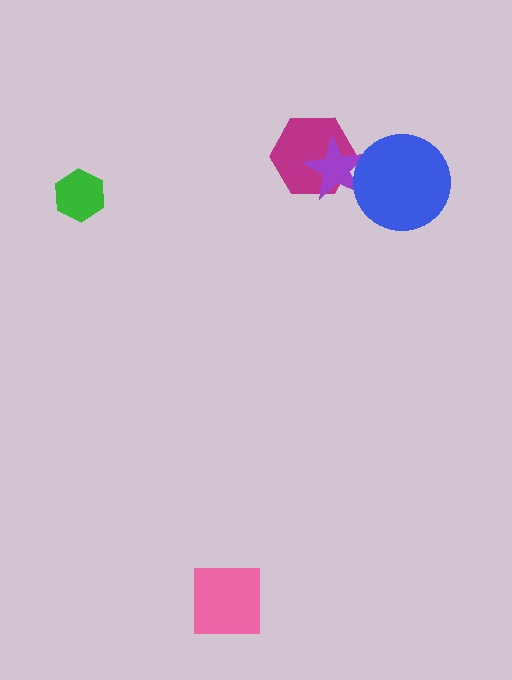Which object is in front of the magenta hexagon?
The purple star is in front of the magenta hexagon.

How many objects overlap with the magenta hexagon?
1 object overlaps with the magenta hexagon.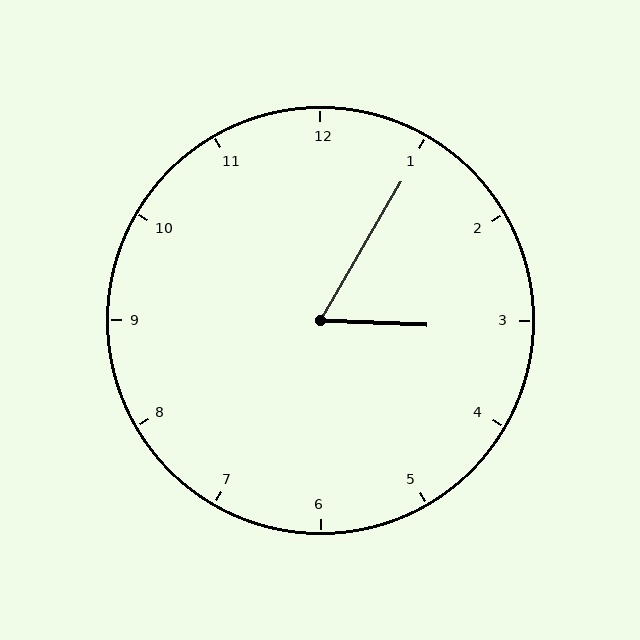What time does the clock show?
3:05.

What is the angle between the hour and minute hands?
Approximately 62 degrees.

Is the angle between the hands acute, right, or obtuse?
It is acute.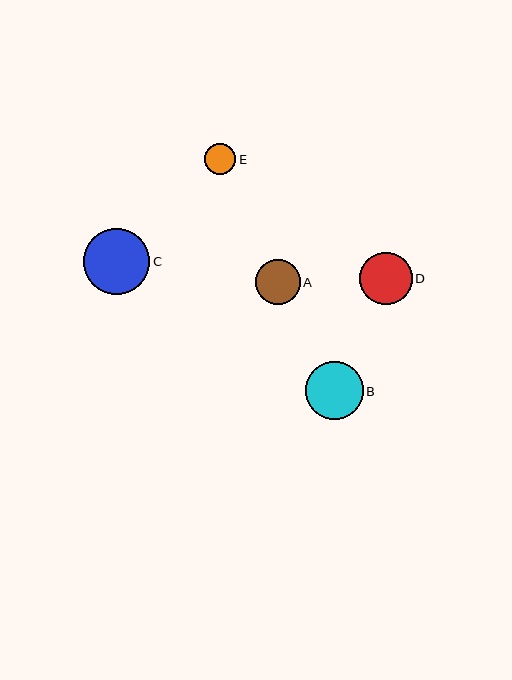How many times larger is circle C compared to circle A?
Circle C is approximately 1.5 times the size of circle A.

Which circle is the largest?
Circle C is the largest with a size of approximately 66 pixels.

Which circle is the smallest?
Circle E is the smallest with a size of approximately 31 pixels.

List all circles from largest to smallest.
From largest to smallest: C, B, D, A, E.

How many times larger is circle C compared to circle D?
Circle C is approximately 1.3 times the size of circle D.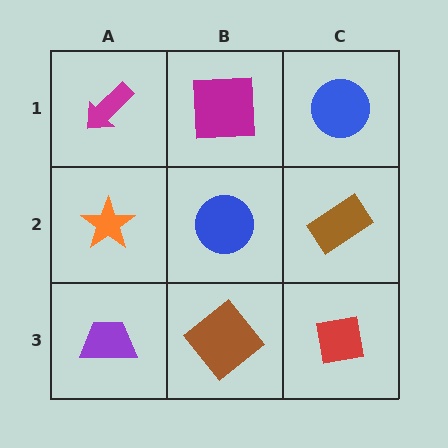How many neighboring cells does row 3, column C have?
2.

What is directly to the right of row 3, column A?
A brown diamond.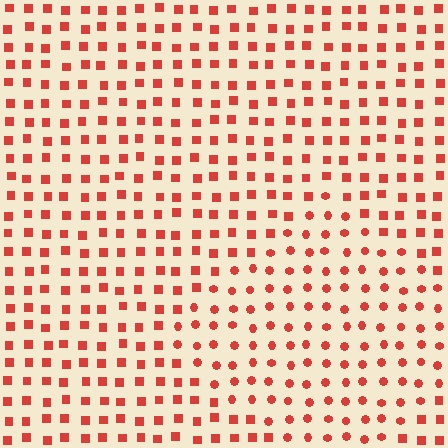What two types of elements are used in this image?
The image uses circles inside the diamond region and squares outside it.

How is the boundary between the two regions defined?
The boundary is defined by a change in element shape: circles inside vs. squares outside. All elements share the same color and spacing.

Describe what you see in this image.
The image is filled with small red elements arranged in a uniform grid. A diamond-shaped region contains circles, while the surrounding area contains squares. The boundary is defined purely by the change in element shape.